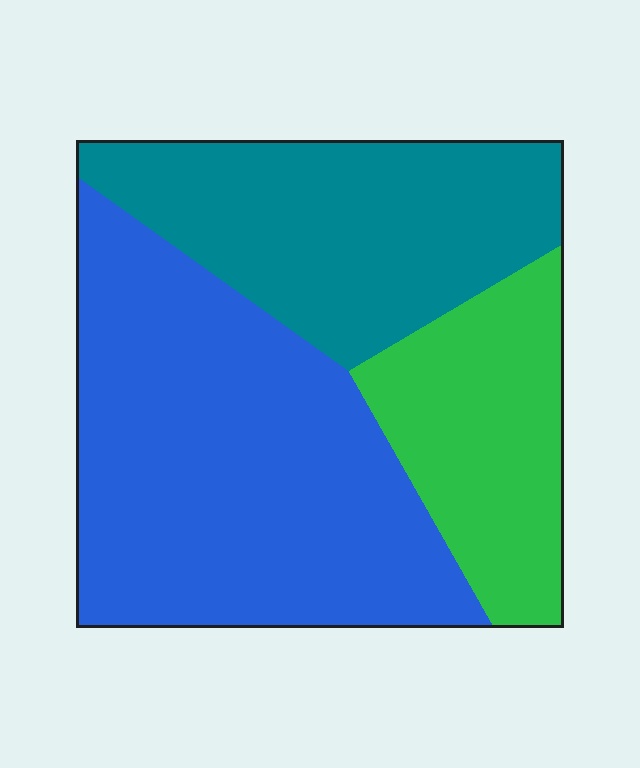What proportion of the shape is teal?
Teal covers around 30% of the shape.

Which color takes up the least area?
Green, at roughly 20%.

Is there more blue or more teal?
Blue.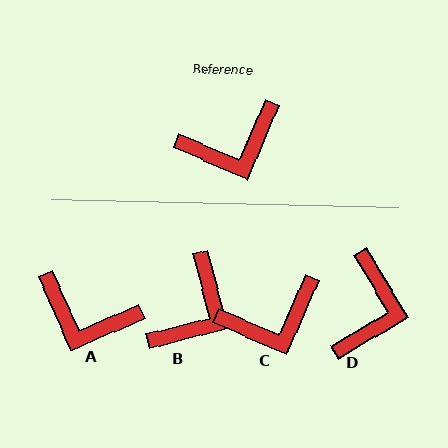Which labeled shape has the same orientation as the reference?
C.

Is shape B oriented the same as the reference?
No, it is off by about 38 degrees.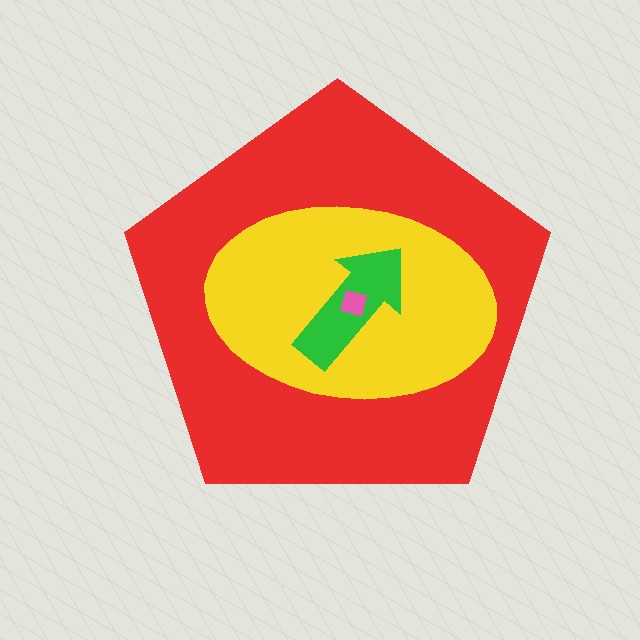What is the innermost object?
The pink diamond.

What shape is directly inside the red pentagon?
The yellow ellipse.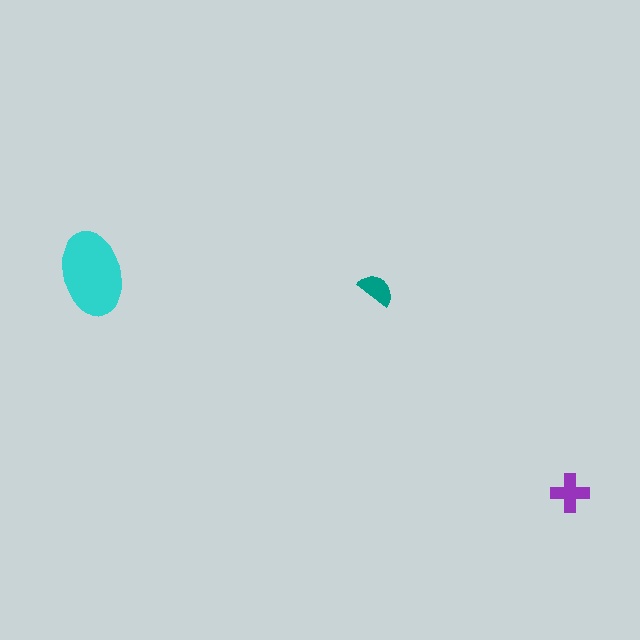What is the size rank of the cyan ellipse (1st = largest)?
1st.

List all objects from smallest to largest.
The teal semicircle, the purple cross, the cyan ellipse.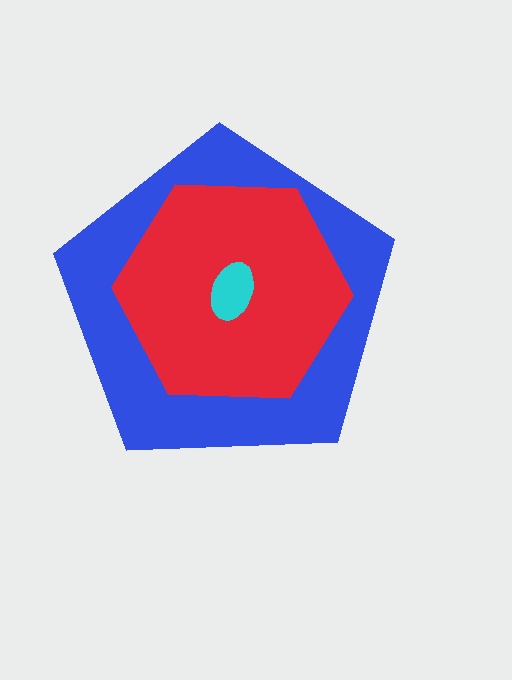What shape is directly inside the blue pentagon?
The red hexagon.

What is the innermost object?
The cyan ellipse.